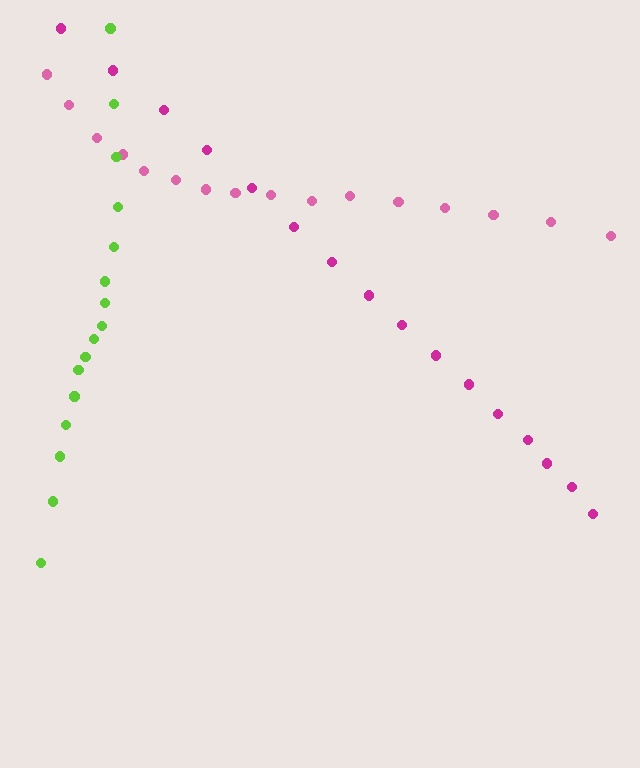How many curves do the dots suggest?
There are 3 distinct paths.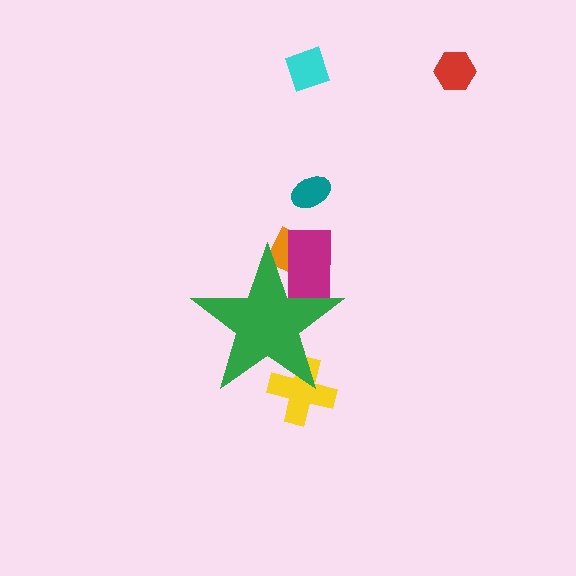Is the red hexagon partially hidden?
No, the red hexagon is fully visible.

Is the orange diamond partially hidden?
Yes, the orange diamond is partially hidden behind the green star.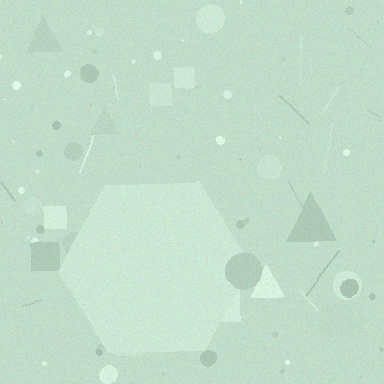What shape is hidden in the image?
A hexagon is hidden in the image.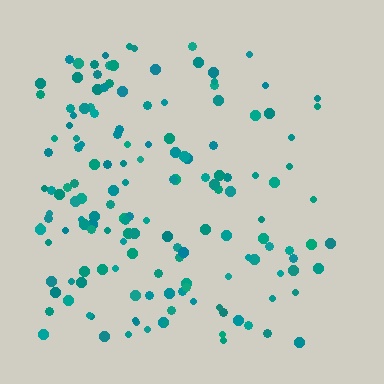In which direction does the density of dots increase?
From right to left, with the left side densest.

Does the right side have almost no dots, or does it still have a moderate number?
Still a moderate number, just noticeably fewer than the left.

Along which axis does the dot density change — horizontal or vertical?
Horizontal.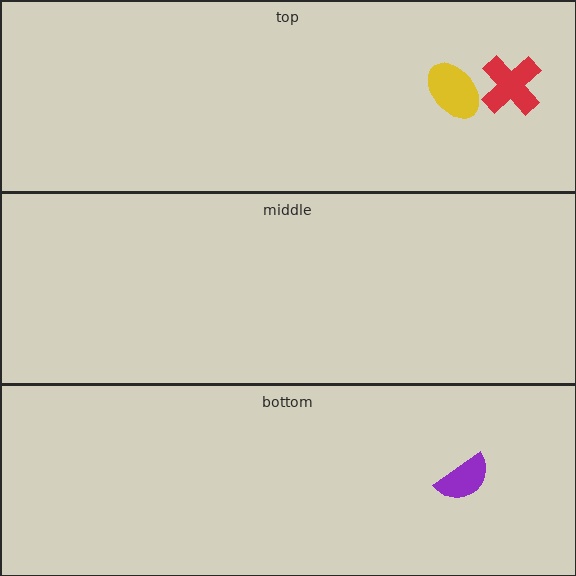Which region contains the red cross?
The top region.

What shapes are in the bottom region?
The purple semicircle.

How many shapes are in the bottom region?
1.